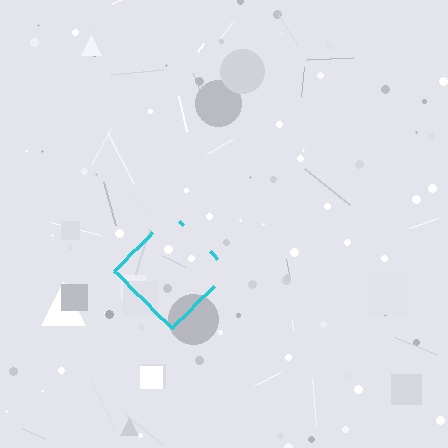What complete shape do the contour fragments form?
The contour fragments form a diamond.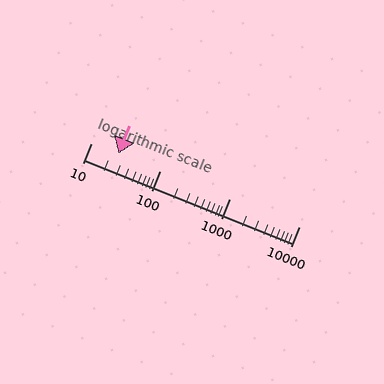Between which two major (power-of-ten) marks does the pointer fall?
The pointer is between 10 and 100.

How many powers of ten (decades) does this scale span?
The scale spans 3 decades, from 10 to 10000.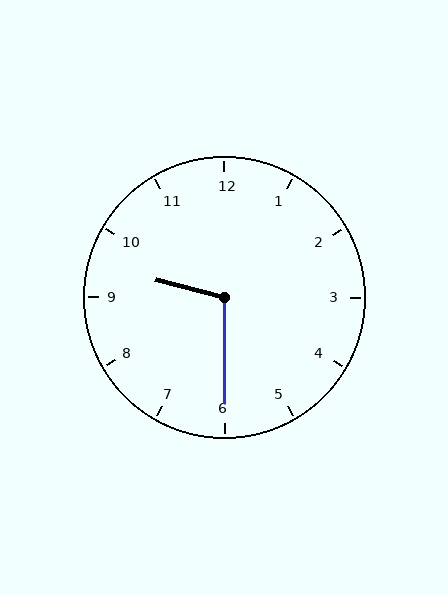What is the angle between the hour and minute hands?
Approximately 105 degrees.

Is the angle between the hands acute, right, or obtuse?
It is obtuse.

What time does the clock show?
9:30.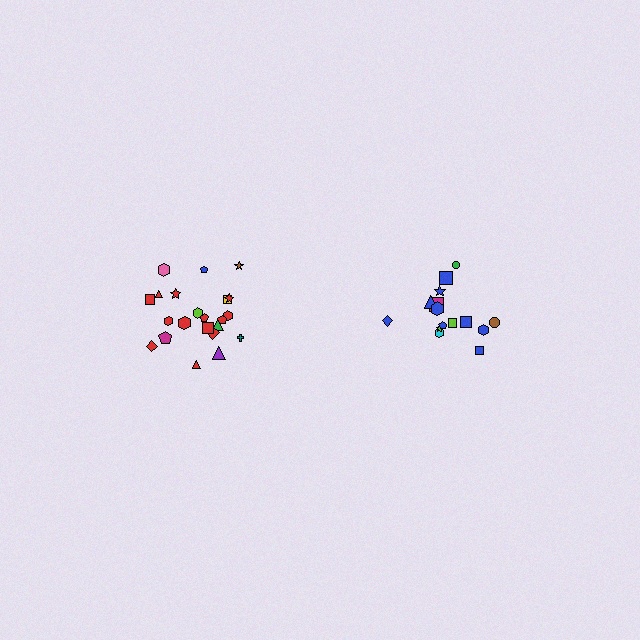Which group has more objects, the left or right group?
The left group.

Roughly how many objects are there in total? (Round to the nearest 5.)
Roughly 35 objects in total.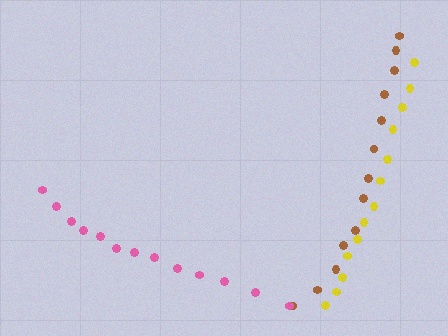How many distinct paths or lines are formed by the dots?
There are 3 distinct paths.